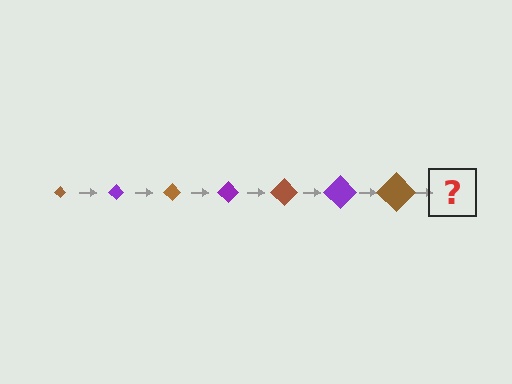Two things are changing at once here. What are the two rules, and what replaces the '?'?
The two rules are that the diamond grows larger each step and the color cycles through brown and purple. The '?' should be a purple diamond, larger than the previous one.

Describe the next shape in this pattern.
It should be a purple diamond, larger than the previous one.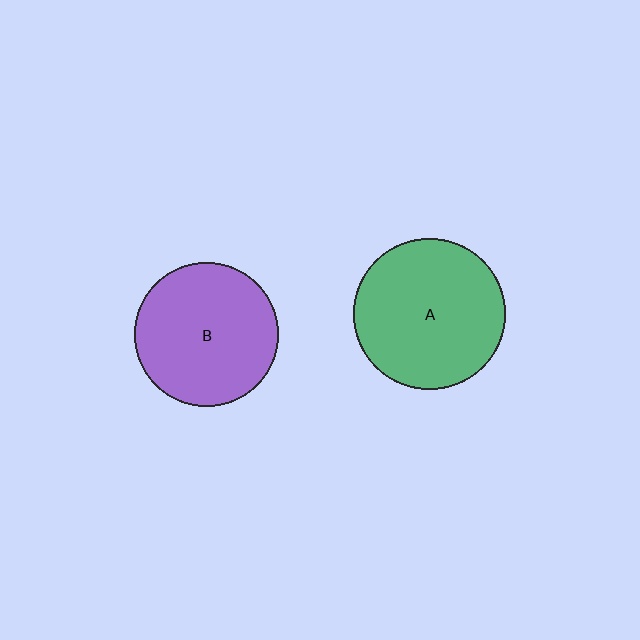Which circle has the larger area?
Circle A (green).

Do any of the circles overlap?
No, none of the circles overlap.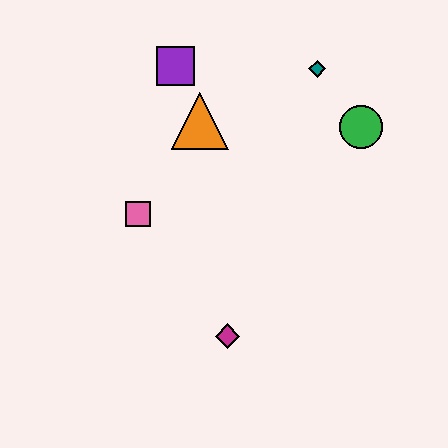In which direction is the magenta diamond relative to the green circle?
The magenta diamond is below the green circle.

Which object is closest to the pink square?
The orange triangle is closest to the pink square.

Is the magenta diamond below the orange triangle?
Yes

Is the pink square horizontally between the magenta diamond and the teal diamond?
No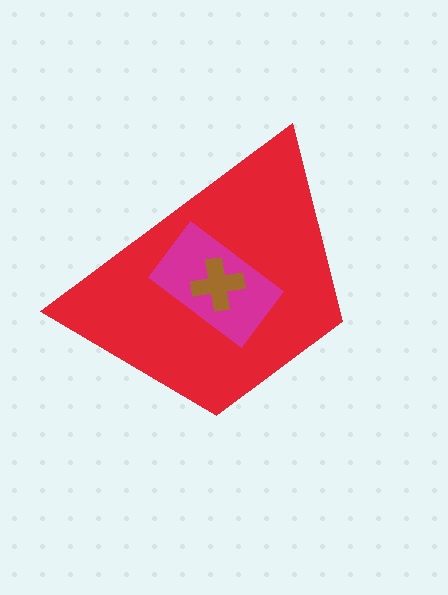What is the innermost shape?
The brown cross.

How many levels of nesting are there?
3.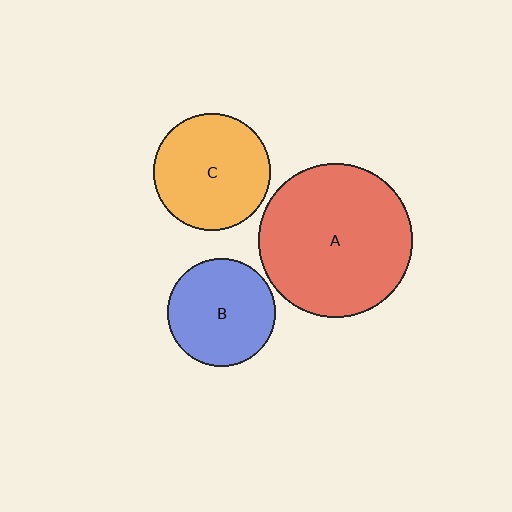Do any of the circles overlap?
No, none of the circles overlap.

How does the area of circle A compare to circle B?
Approximately 2.0 times.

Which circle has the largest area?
Circle A (red).